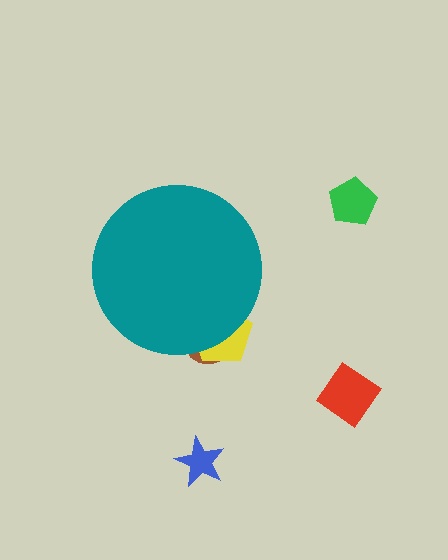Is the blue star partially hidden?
No, the blue star is fully visible.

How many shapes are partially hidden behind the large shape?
2 shapes are partially hidden.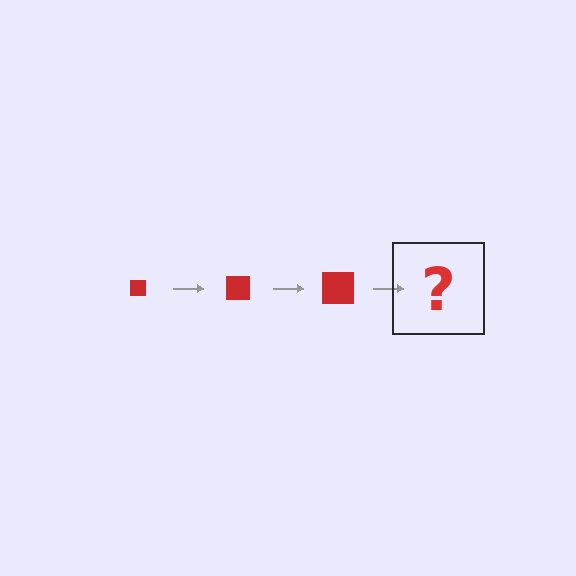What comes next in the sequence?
The next element should be a red square, larger than the previous one.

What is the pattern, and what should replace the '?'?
The pattern is that the square gets progressively larger each step. The '?' should be a red square, larger than the previous one.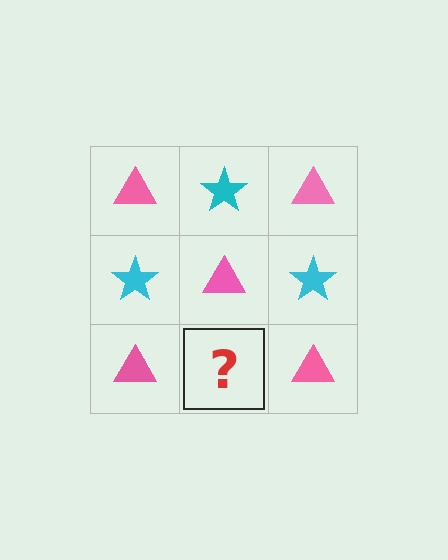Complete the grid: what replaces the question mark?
The question mark should be replaced with a cyan star.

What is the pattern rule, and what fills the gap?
The rule is that it alternates pink triangle and cyan star in a checkerboard pattern. The gap should be filled with a cyan star.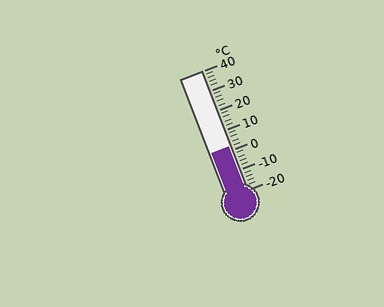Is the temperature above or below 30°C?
The temperature is below 30°C.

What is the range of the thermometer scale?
The thermometer scale ranges from -20°C to 40°C.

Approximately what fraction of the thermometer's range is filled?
The thermometer is filled to approximately 35% of its range.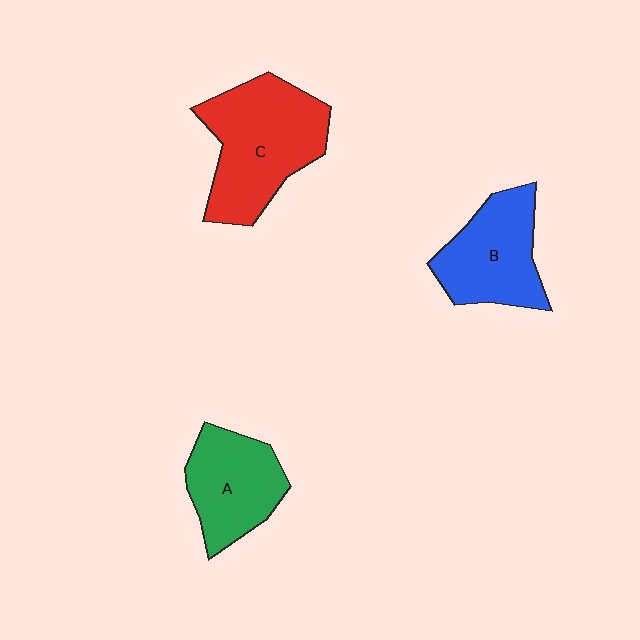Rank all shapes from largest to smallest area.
From largest to smallest: C (red), B (blue), A (green).